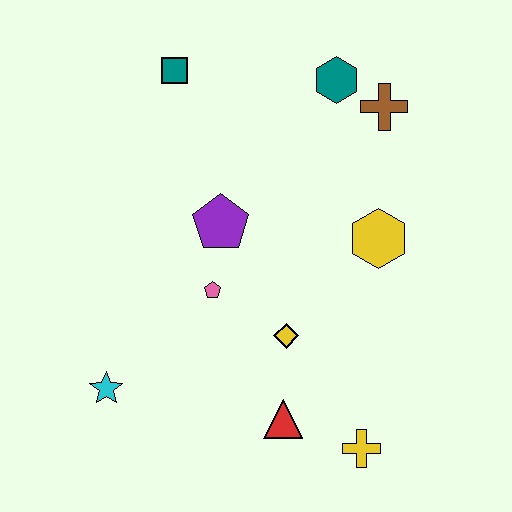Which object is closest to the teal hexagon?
The brown cross is closest to the teal hexagon.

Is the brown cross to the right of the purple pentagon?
Yes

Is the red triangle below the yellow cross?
No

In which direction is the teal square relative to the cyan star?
The teal square is above the cyan star.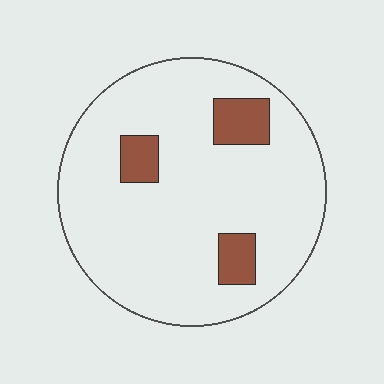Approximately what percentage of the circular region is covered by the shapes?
Approximately 10%.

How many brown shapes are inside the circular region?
3.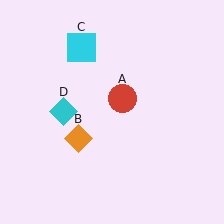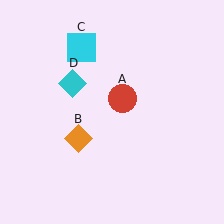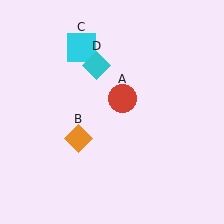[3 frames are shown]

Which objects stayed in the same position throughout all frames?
Red circle (object A) and orange diamond (object B) and cyan square (object C) remained stationary.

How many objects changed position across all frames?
1 object changed position: cyan diamond (object D).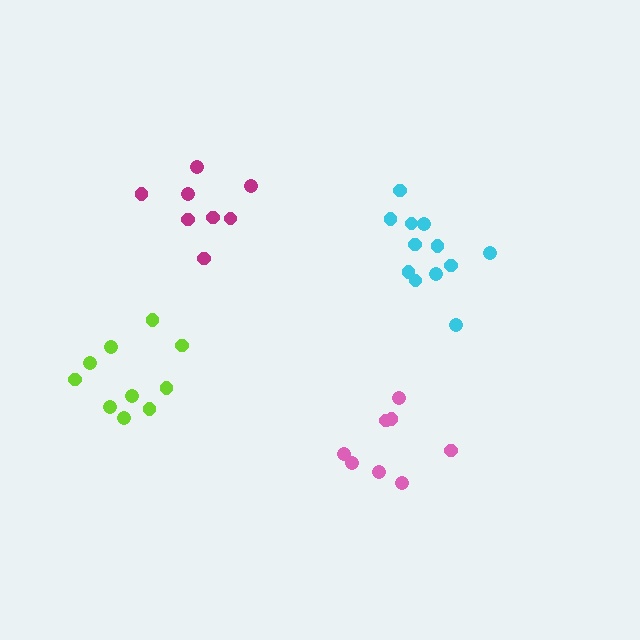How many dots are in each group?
Group 1: 12 dots, Group 2: 8 dots, Group 3: 8 dots, Group 4: 10 dots (38 total).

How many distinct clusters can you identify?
There are 4 distinct clusters.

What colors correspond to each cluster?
The clusters are colored: cyan, pink, magenta, lime.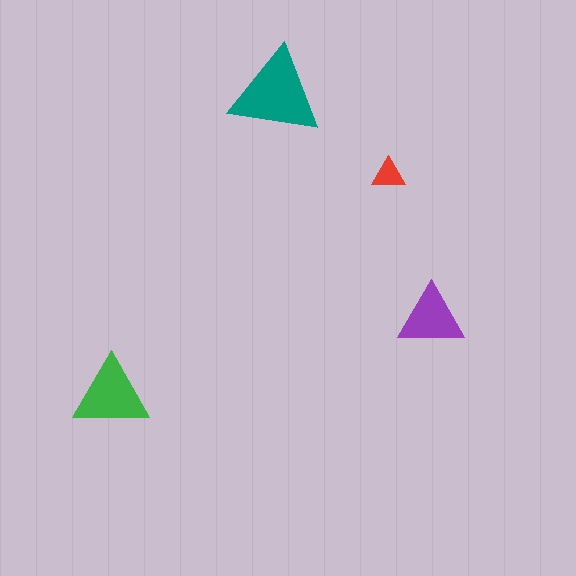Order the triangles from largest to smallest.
the teal one, the green one, the purple one, the red one.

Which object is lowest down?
The green triangle is bottommost.